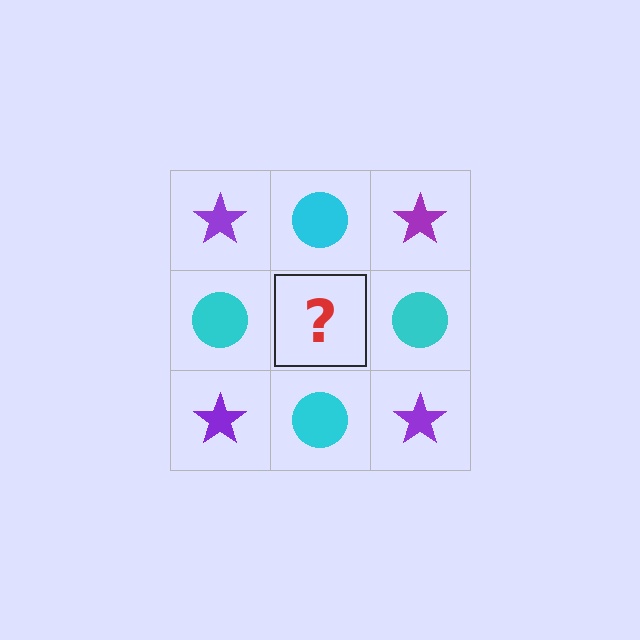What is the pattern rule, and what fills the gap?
The rule is that it alternates purple star and cyan circle in a checkerboard pattern. The gap should be filled with a purple star.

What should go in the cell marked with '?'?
The missing cell should contain a purple star.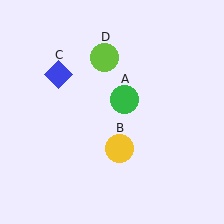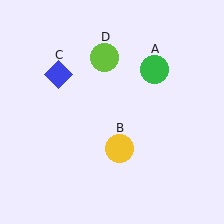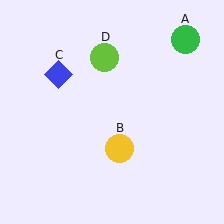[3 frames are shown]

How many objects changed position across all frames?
1 object changed position: green circle (object A).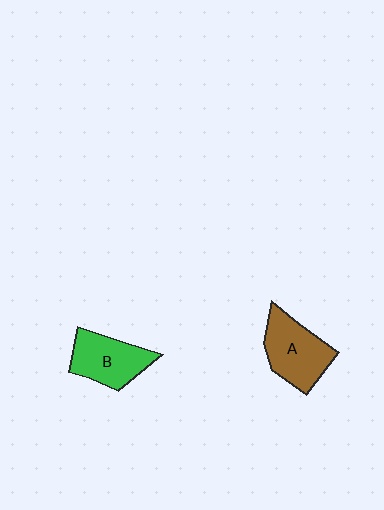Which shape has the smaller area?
Shape B (green).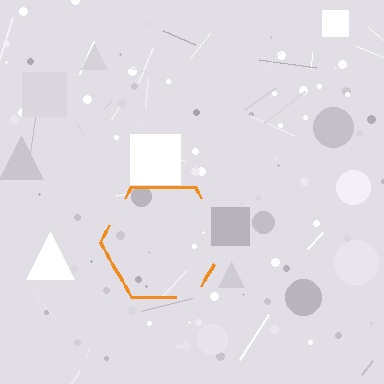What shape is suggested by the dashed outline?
The dashed outline suggests a hexagon.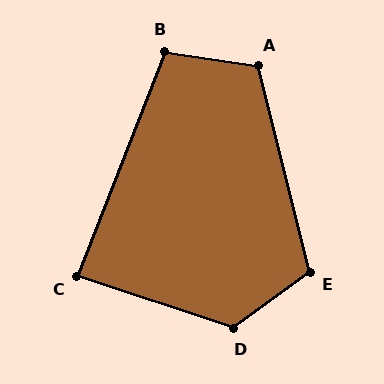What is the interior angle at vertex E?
Approximately 112 degrees (obtuse).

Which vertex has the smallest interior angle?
C, at approximately 87 degrees.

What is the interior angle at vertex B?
Approximately 103 degrees (obtuse).